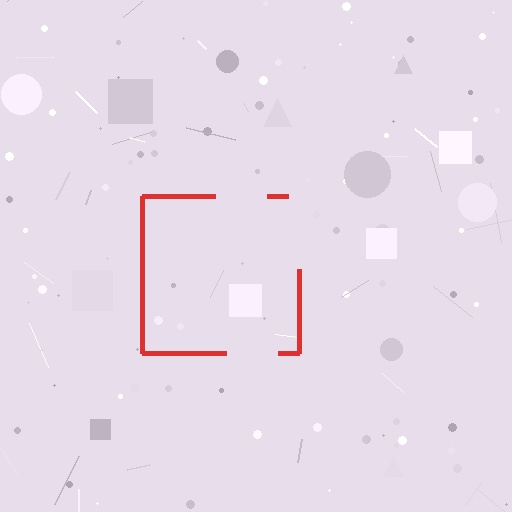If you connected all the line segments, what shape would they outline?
They would outline a square.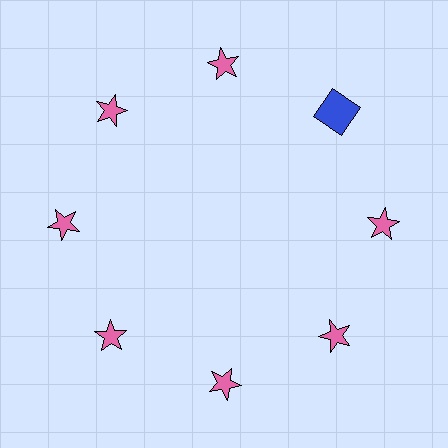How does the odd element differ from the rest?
It differs in both color (blue instead of pink) and shape (square instead of star).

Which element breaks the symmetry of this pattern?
The blue square at roughly the 2 o'clock position breaks the symmetry. All other shapes are pink stars.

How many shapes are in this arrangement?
There are 8 shapes arranged in a ring pattern.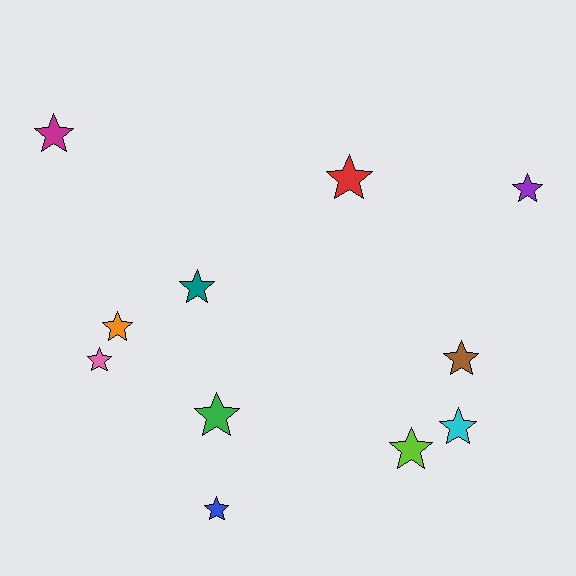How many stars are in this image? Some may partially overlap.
There are 11 stars.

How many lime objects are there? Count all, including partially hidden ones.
There is 1 lime object.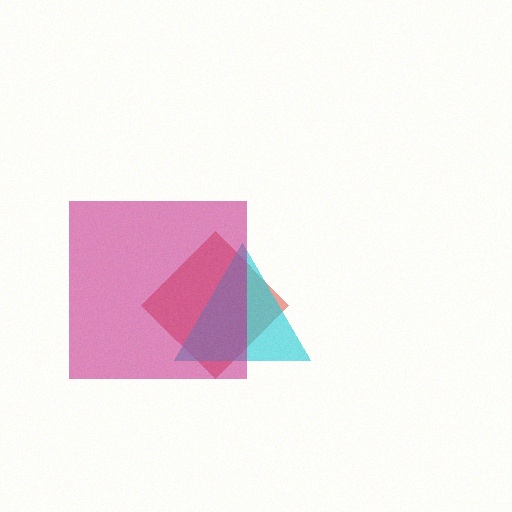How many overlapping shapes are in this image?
There are 3 overlapping shapes in the image.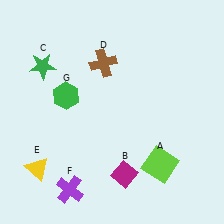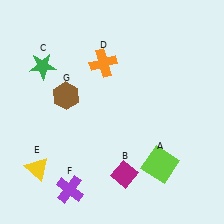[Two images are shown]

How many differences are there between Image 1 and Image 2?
There are 2 differences between the two images.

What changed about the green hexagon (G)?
In Image 1, G is green. In Image 2, it changed to brown.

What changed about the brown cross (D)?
In Image 1, D is brown. In Image 2, it changed to orange.